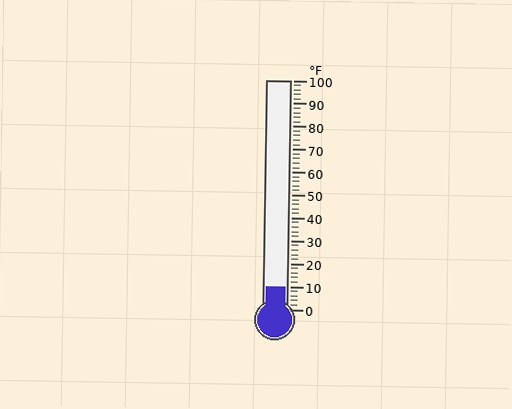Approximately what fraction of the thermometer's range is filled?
The thermometer is filled to approximately 10% of its range.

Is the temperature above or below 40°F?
The temperature is below 40°F.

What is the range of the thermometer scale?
The thermometer scale ranges from 0°F to 100°F.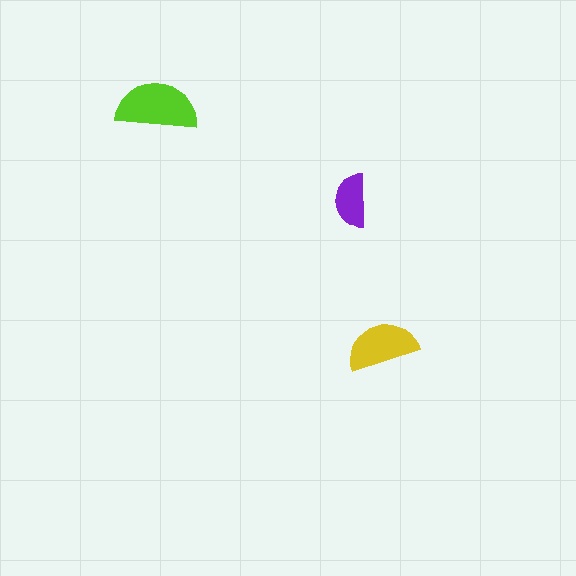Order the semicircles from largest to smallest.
the lime one, the yellow one, the purple one.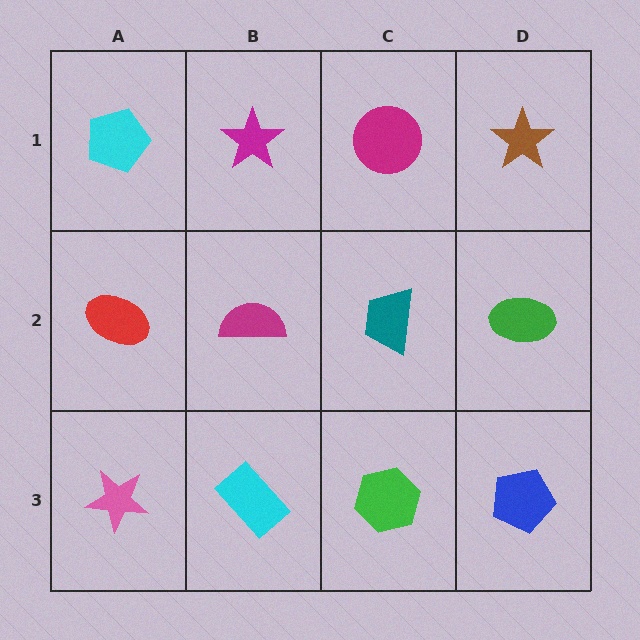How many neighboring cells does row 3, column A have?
2.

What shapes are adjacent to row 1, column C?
A teal trapezoid (row 2, column C), a magenta star (row 1, column B), a brown star (row 1, column D).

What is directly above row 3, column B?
A magenta semicircle.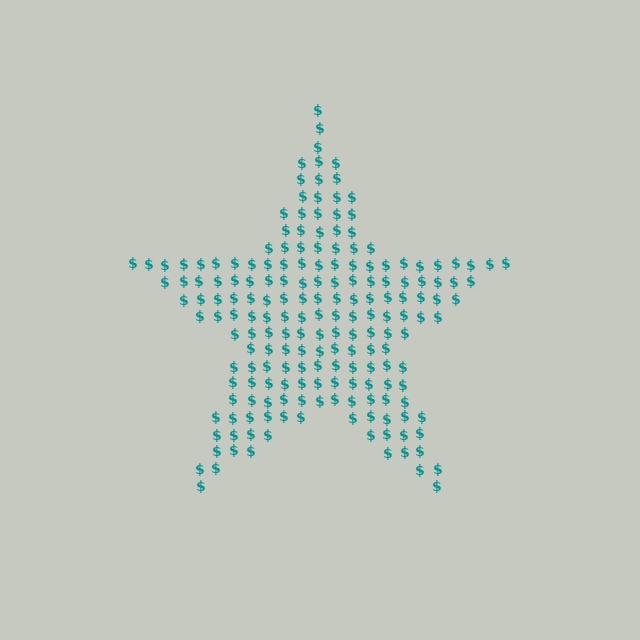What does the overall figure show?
The overall figure shows a star.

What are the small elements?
The small elements are dollar signs.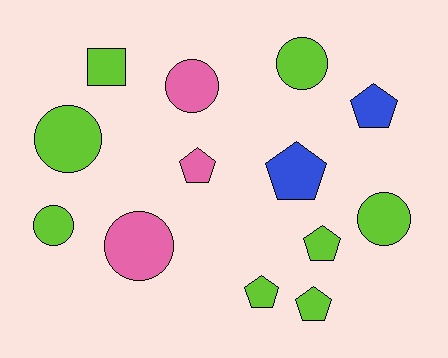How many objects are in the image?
There are 13 objects.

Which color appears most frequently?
Lime, with 8 objects.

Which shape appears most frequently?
Circle, with 6 objects.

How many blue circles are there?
There are no blue circles.